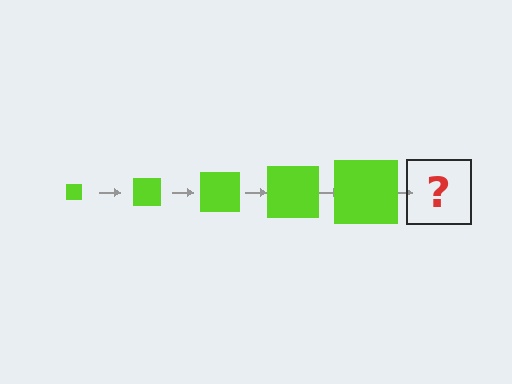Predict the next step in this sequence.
The next step is a lime square, larger than the previous one.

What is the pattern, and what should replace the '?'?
The pattern is that the square gets progressively larger each step. The '?' should be a lime square, larger than the previous one.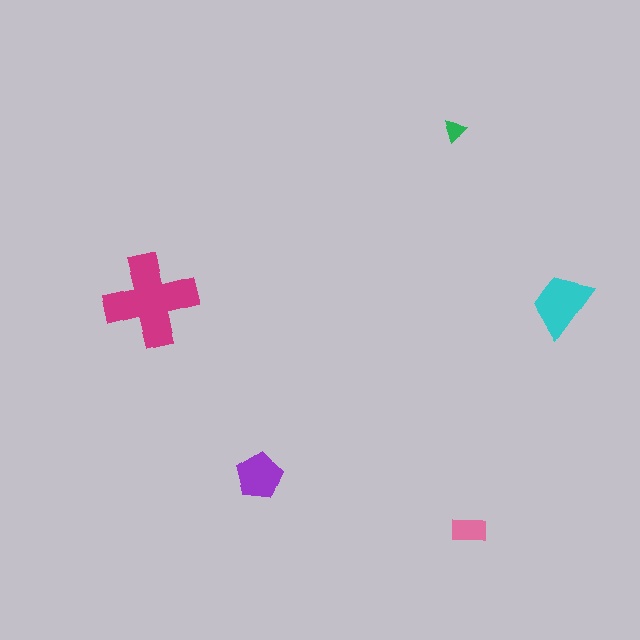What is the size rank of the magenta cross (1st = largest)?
1st.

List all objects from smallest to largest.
The green triangle, the pink rectangle, the purple pentagon, the cyan trapezoid, the magenta cross.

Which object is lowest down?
The pink rectangle is bottommost.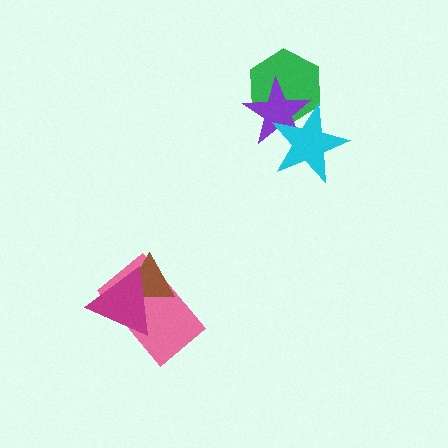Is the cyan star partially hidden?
No, no other shape covers it.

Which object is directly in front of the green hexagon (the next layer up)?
The purple star is directly in front of the green hexagon.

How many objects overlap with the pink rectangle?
2 objects overlap with the pink rectangle.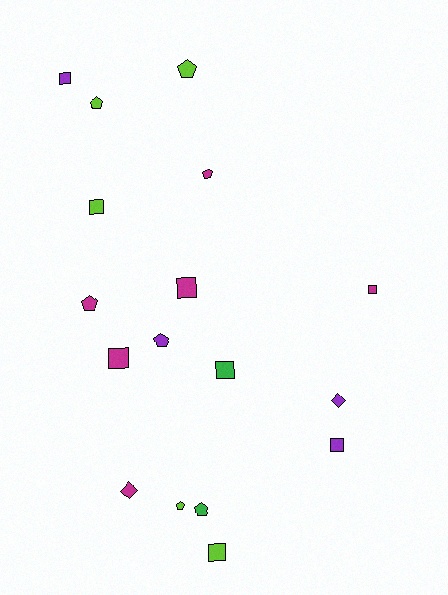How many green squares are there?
There is 1 green square.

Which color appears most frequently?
Magenta, with 6 objects.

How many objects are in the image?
There are 17 objects.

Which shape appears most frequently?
Square, with 8 objects.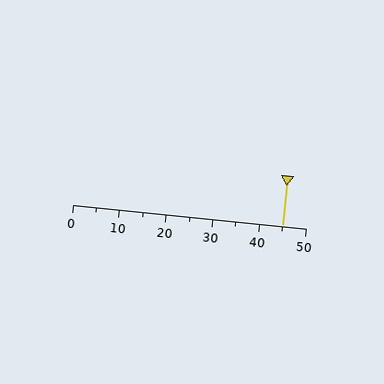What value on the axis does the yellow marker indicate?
The marker indicates approximately 45.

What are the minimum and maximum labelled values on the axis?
The axis runs from 0 to 50.